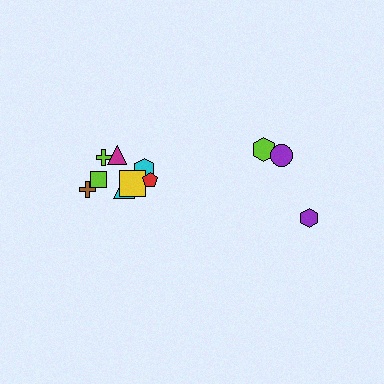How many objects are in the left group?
There are 8 objects.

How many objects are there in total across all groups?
There are 11 objects.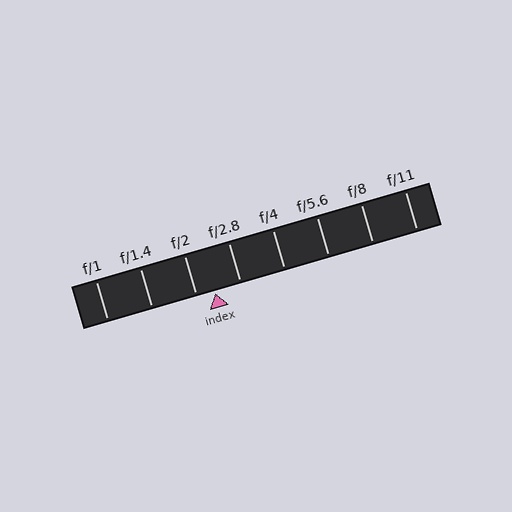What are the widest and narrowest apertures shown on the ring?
The widest aperture shown is f/1 and the narrowest is f/11.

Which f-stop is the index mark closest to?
The index mark is closest to f/2.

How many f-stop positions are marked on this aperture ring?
There are 8 f-stop positions marked.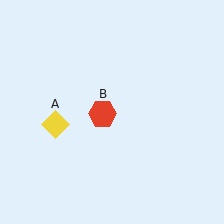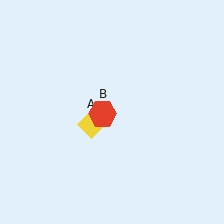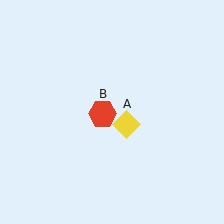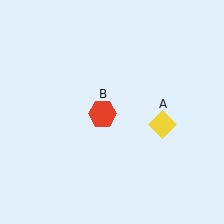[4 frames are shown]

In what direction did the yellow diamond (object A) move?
The yellow diamond (object A) moved right.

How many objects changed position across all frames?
1 object changed position: yellow diamond (object A).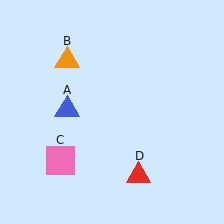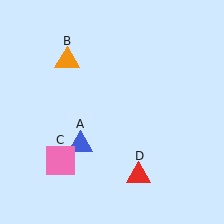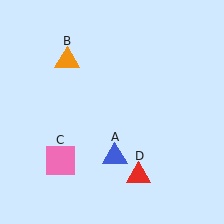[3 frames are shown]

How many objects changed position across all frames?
1 object changed position: blue triangle (object A).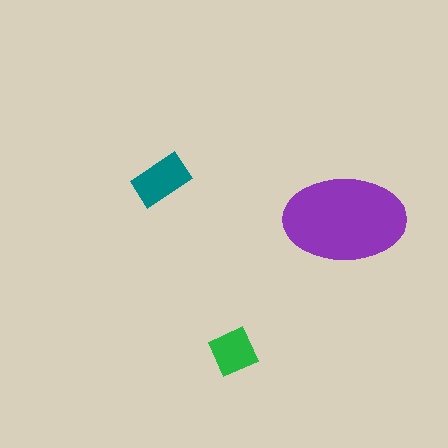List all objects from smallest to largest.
The green square, the teal rectangle, the purple ellipse.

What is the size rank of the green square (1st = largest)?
3rd.